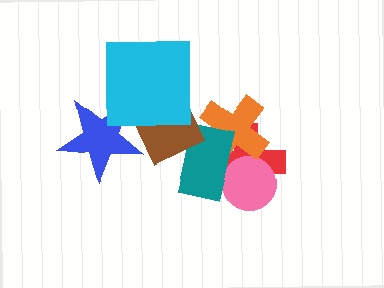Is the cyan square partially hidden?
No, no other shape covers it.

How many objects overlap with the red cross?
3 objects overlap with the red cross.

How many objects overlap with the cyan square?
2 objects overlap with the cyan square.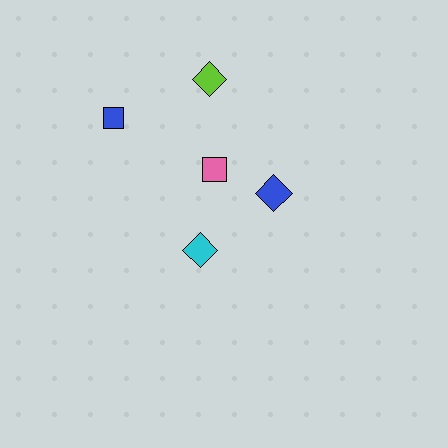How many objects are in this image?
There are 5 objects.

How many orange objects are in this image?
There are no orange objects.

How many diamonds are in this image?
There are 3 diamonds.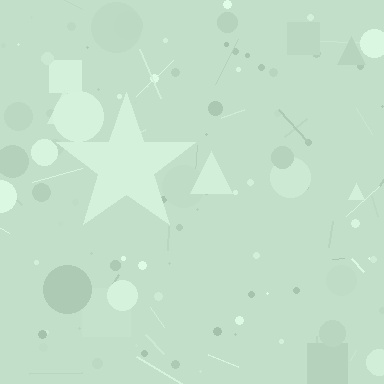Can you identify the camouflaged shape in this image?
The camouflaged shape is a star.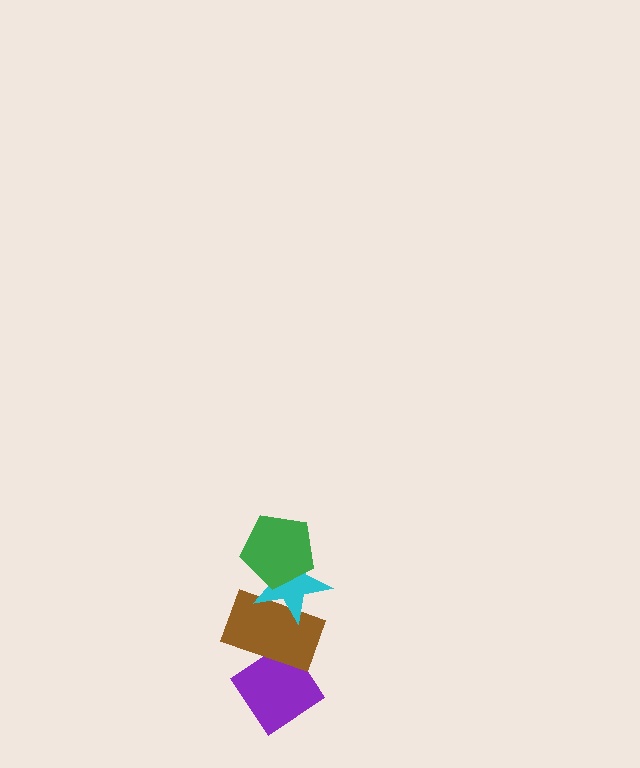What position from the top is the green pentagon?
The green pentagon is 1st from the top.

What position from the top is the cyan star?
The cyan star is 2nd from the top.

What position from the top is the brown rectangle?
The brown rectangle is 3rd from the top.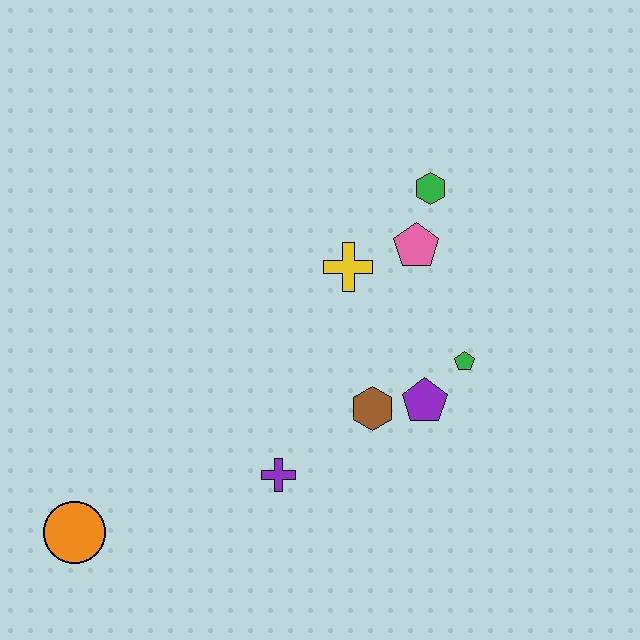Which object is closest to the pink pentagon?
The green hexagon is closest to the pink pentagon.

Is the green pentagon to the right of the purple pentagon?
Yes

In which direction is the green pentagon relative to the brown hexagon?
The green pentagon is to the right of the brown hexagon.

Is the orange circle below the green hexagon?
Yes